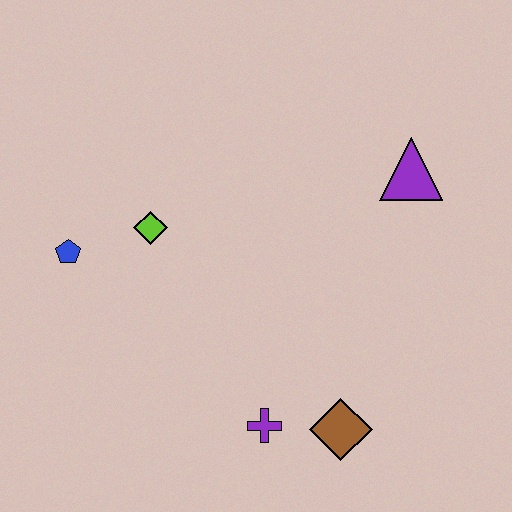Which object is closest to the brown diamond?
The purple cross is closest to the brown diamond.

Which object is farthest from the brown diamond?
The blue pentagon is farthest from the brown diamond.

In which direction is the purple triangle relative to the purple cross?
The purple triangle is above the purple cross.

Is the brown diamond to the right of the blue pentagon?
Yes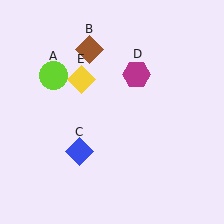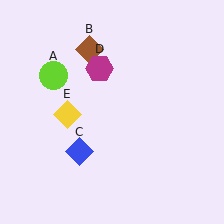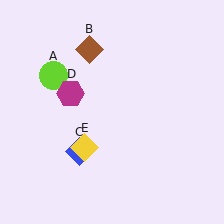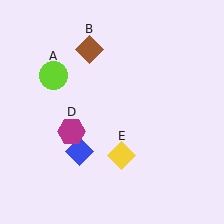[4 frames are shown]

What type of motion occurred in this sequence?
The magenta hexagon (object D), yellow diamond (object E) rotated counterclockwise around the center of the scene.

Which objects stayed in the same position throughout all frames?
Lime circle (object A) and brown diamond (object B) and blue diamond (object C) remained stationary.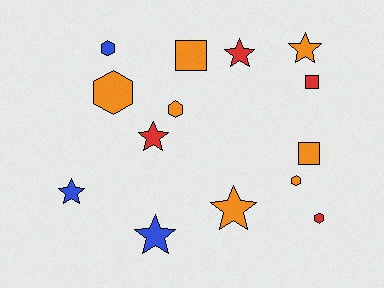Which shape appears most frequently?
Star, with 6 objects.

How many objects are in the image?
There are 14 objects.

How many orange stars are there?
There are 2 orange stars.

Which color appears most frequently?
Orange, with 7 objects.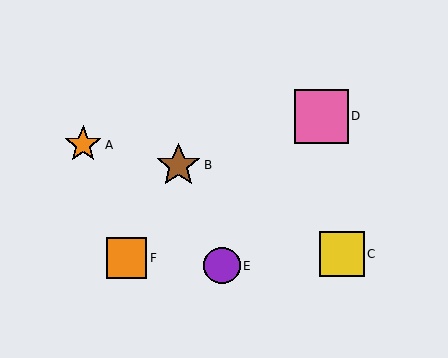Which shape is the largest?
The pink square (labeled D) is the largest.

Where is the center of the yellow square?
The center of the yellow square is at (342, 254).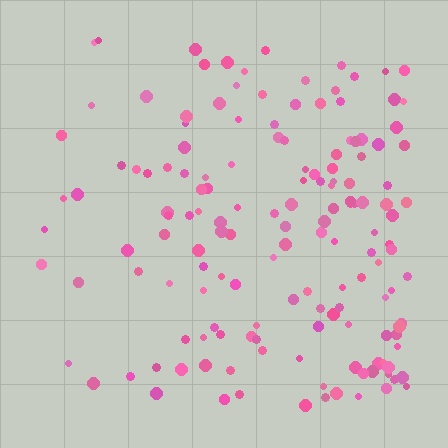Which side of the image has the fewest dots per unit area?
The left.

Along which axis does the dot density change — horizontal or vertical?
Horizontal.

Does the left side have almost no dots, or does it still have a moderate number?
Still a moderate number, just noticeably fewer than the right.